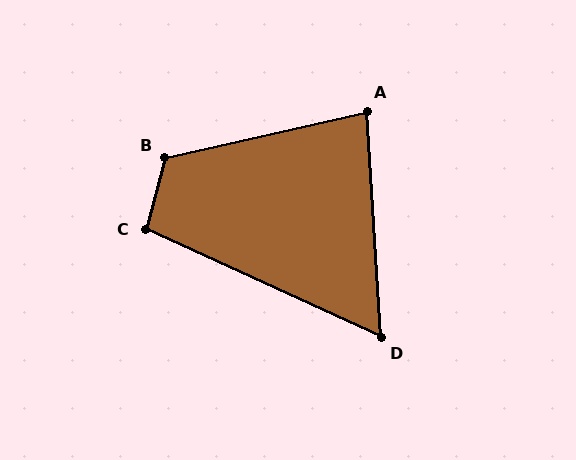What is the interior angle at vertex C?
Approximately 99 degrees (obtuse).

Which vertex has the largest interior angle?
B, at approximately 118 degrees.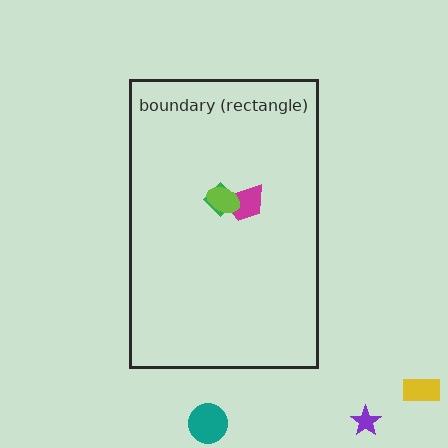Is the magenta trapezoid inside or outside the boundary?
Inside.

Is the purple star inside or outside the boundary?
Outside.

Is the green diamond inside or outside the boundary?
Inside.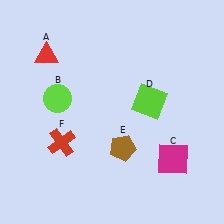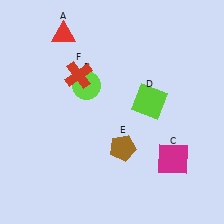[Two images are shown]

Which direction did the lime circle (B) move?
The lime circle (B) moved right.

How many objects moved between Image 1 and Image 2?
3 objects moved between the two images.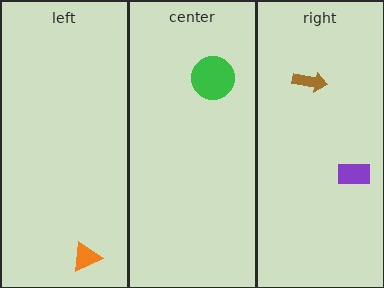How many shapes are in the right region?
2.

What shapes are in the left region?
The orange triangle.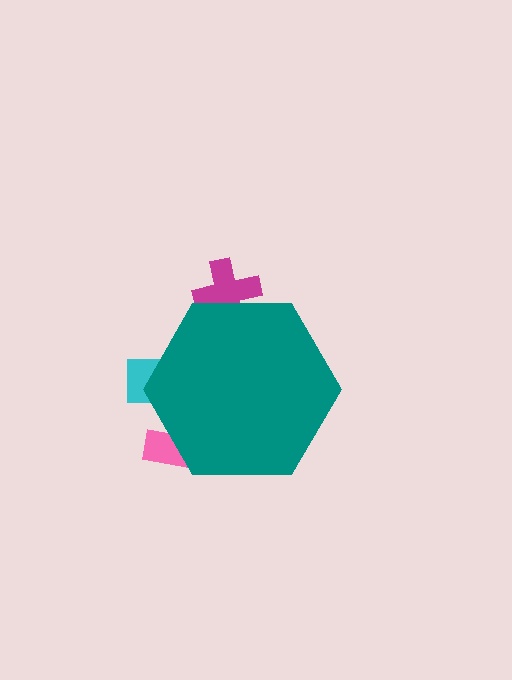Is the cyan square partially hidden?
Yes, the cyan square is partially hidden behind the teal hexagon.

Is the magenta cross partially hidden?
Yes, the magenta cross is partially hidden behind the teal hexagon.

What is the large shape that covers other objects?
A teal hexagon.